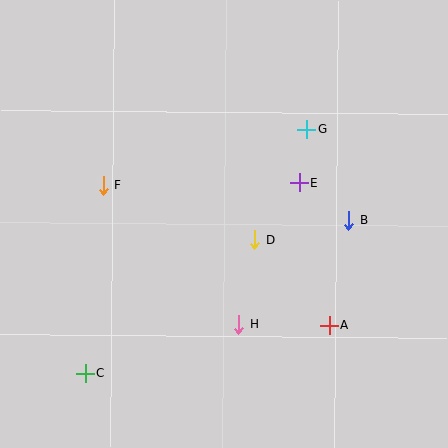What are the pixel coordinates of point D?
Point D is at (255, 240).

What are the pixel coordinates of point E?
Point E is at (299, 183).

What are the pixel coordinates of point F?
Point F is at (104, 185).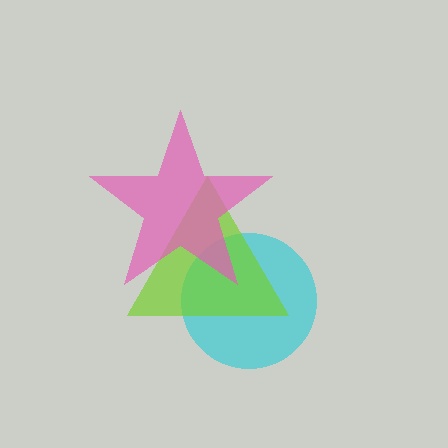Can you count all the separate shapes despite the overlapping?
Yes, there are 3 separate shapes.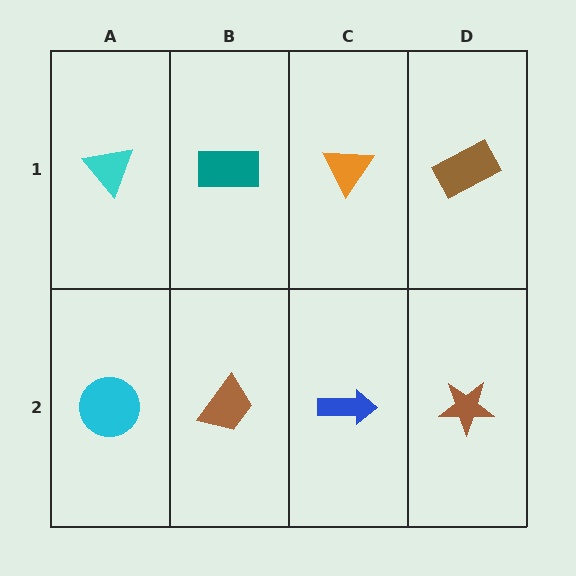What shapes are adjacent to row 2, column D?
A brown rectangle (row 1, column D), a blue arrow (row 2, column C).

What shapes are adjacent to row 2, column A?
A cyan triangle (row 1, column A), a brown trapezoid (row 2, column B).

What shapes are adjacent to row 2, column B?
A teal rectangle (row 1, column B), a cyan circle (row 2, column A), a blue arrow (row 2, column C).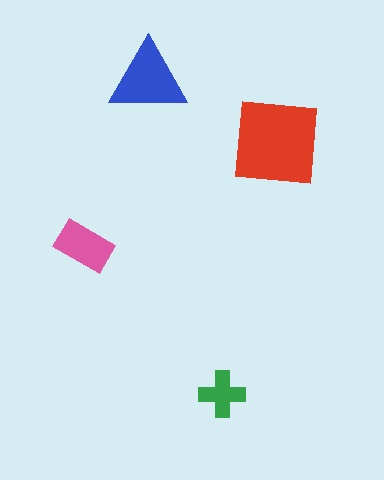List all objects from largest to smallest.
The red square, the blue triangle, the pink rectangle, the green cross.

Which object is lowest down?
The green cross is bottommost.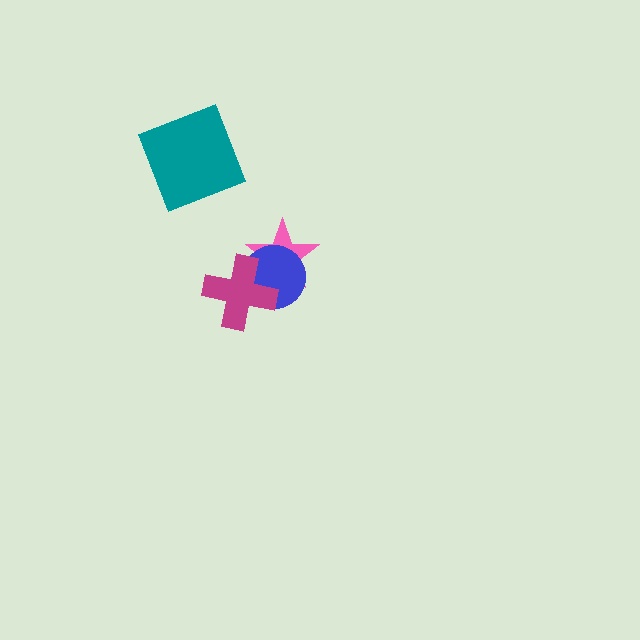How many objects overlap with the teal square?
0 objects overlap with the teal square.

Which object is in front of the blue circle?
The magenta cross is in front of the blue circle.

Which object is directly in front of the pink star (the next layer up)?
The blue circle is directly in front of the pink star.